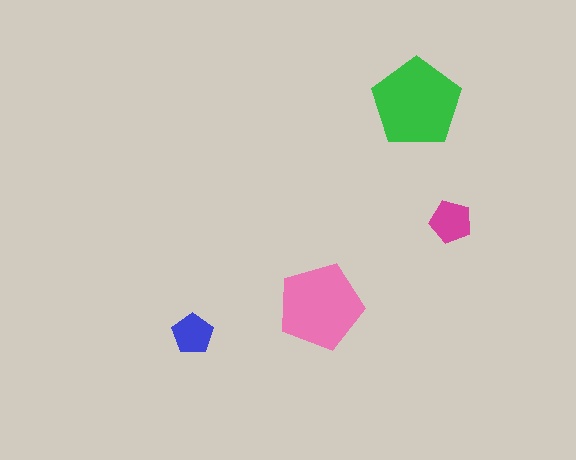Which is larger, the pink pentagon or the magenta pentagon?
The pink one.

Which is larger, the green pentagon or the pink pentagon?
The green one.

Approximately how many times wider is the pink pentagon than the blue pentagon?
About 2 times wider.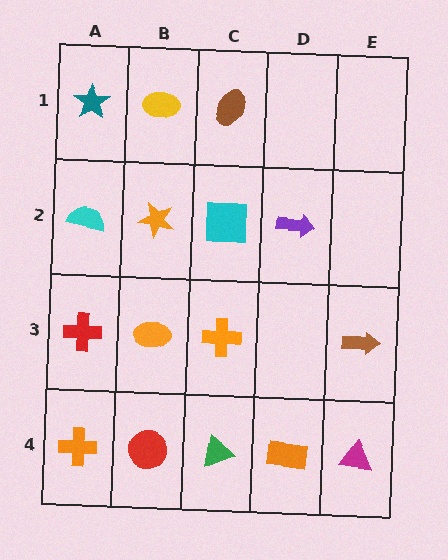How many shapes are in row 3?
4 shapes.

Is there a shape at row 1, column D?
No, that cell is empty.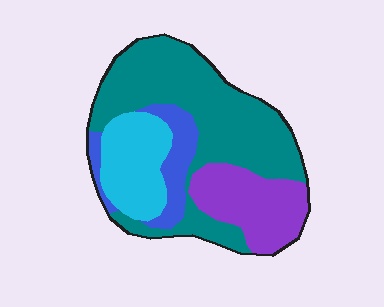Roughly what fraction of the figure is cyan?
Cyan takes up about one sixth (1/6) of the figure.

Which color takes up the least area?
Blue, at roughly 10%.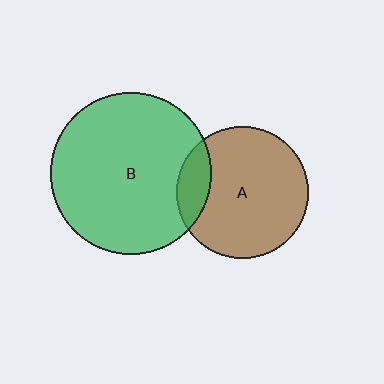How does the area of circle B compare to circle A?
Approximately 1.5 times.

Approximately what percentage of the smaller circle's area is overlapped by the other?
Approximately 15%.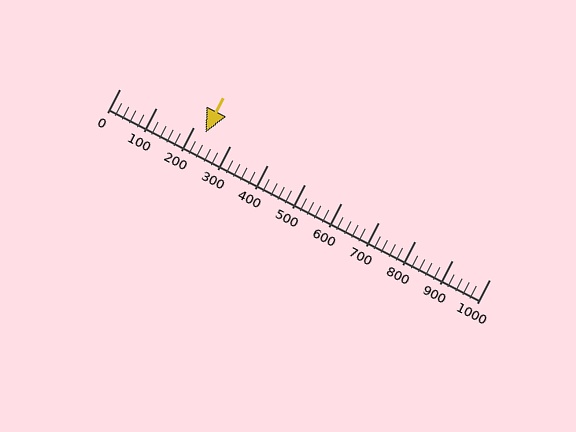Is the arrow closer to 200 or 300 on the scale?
The arrow is closer to 200.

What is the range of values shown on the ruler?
The ruler shows values from 0 to 1000.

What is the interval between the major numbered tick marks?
The major tick marks are spaced 100 units apart.